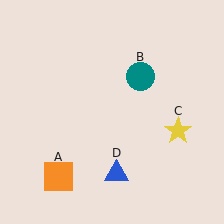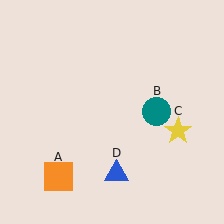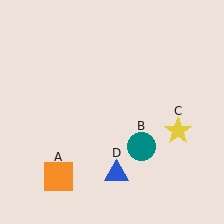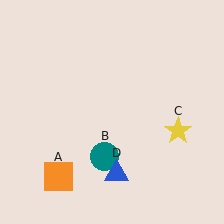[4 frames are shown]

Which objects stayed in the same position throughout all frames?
Orange square (object A) and yellow star (object C) and blue triangle (object D) remained stationary.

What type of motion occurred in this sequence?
The teal circle (object B) rotated clockwise around the center of the scene.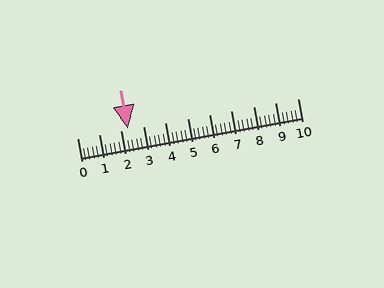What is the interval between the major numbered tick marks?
The major tick marks are spaced 1 units apart.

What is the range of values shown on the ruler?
The ruler shows values from 0 to 10.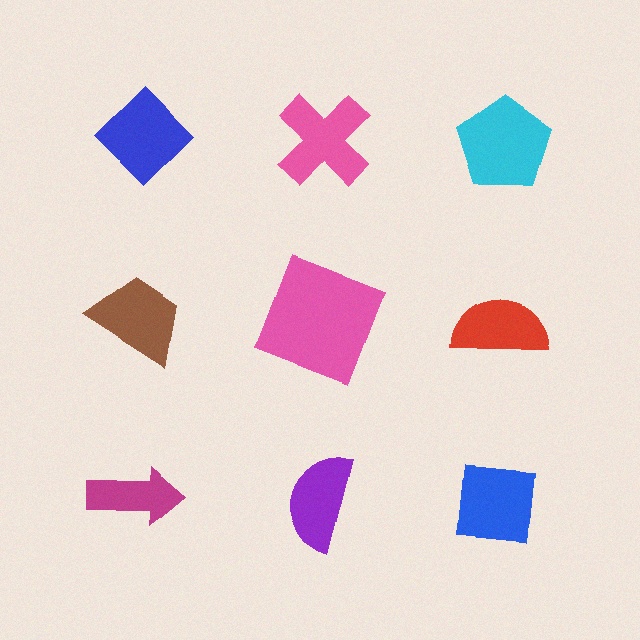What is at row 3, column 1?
A magenta arrow.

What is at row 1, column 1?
A blue diamond.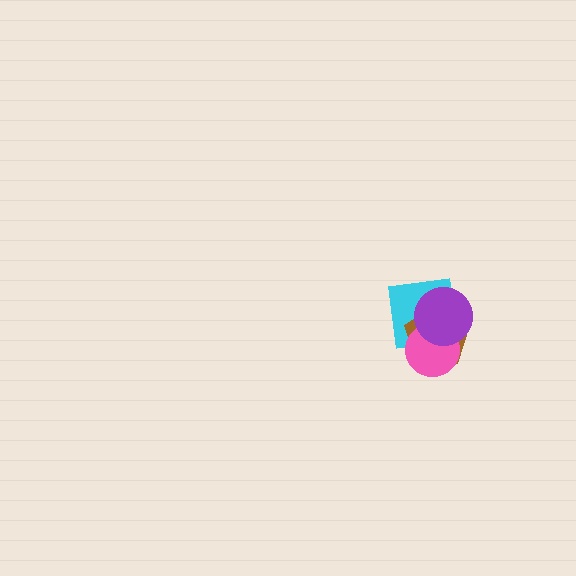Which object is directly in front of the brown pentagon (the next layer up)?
The pink circle is directly in front of the brown pentagon.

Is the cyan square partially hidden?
Yes, it is partially covered by another shape.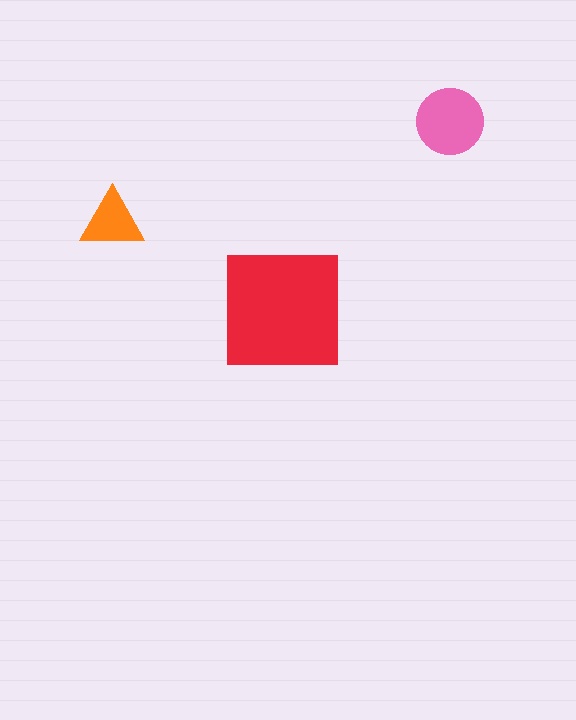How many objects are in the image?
There are 3 objects in the image.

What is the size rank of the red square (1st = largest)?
1st.